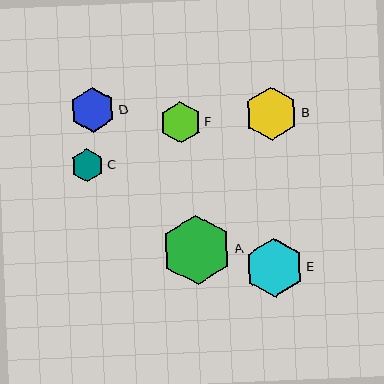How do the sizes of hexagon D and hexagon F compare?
Hexagon D and hexagon F are approximately the same size.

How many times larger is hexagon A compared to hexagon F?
Hexagon A is approximately 1.7 times the size of hexagon F.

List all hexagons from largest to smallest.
From largest to smallest: A, E, B, D, F, C.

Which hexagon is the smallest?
Hexagon C is the smallest with a size of approximately 32 pixels.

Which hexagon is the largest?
Hexagon A is the largest with a size of approximately 69 pixels.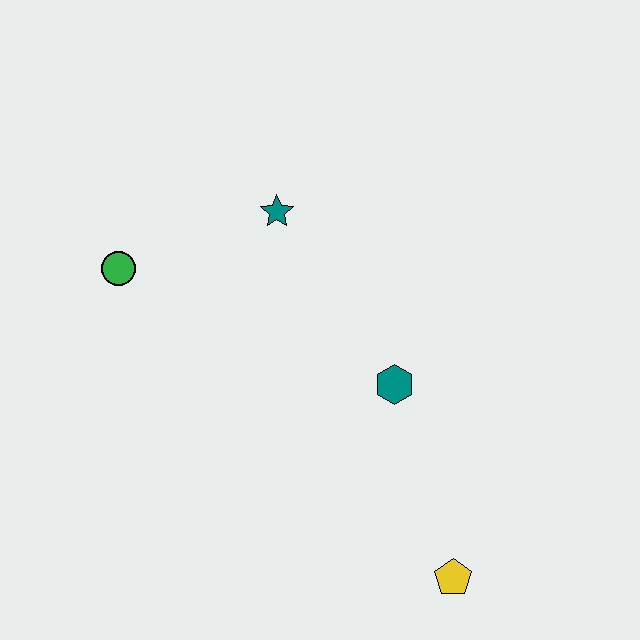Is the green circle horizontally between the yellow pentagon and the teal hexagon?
No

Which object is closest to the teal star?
The green circle is closest to the teal star.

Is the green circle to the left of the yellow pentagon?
Yes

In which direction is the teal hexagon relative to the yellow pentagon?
The teal hexagon is above the yellow pentagon.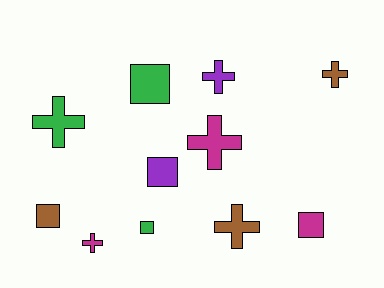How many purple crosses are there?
There is 1 purple cross.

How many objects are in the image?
There are 11 objects.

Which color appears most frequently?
Brown, with 3 objects.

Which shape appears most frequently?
Cross, with 6 objects.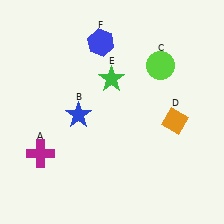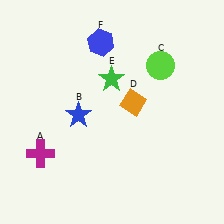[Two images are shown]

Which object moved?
The orange diamond (D) moved left.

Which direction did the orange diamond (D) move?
The orange diamond (D) moved left.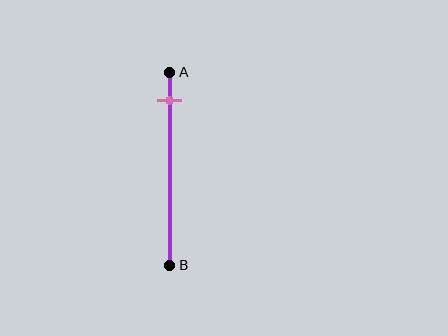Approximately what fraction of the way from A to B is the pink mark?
The pink mark is approximately 15% of the way from A to B.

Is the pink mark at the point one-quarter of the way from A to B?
No, the mark is at about 15% from A, not at the 25% one-quarter point.